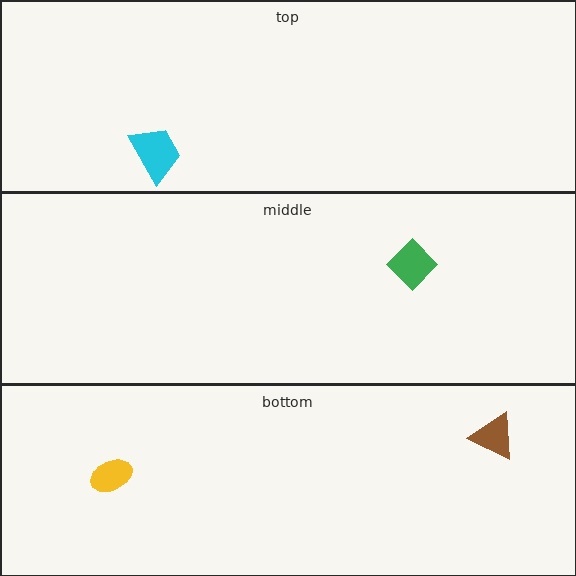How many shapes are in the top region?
1.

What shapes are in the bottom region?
The brown triangle, the yellow ellipse.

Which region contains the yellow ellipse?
The bottom region.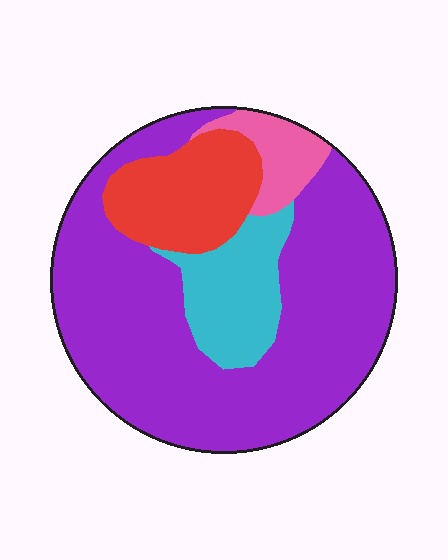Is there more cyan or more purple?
Purple.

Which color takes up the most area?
Purple, at roughly 65%.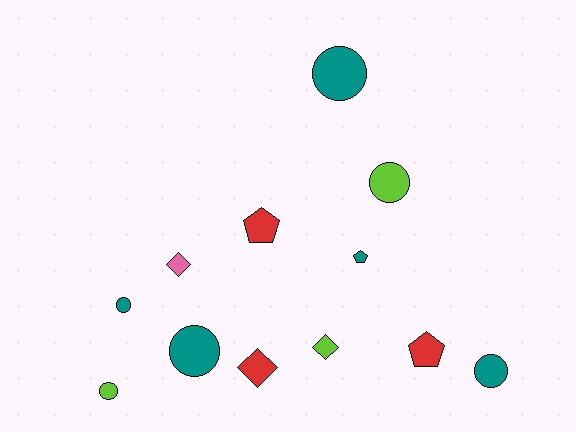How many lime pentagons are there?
There are no lime pentagons.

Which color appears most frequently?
Teal, with 5 objects.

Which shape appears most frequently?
Circle, with 6 objects.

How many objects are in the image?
There are 12 objects.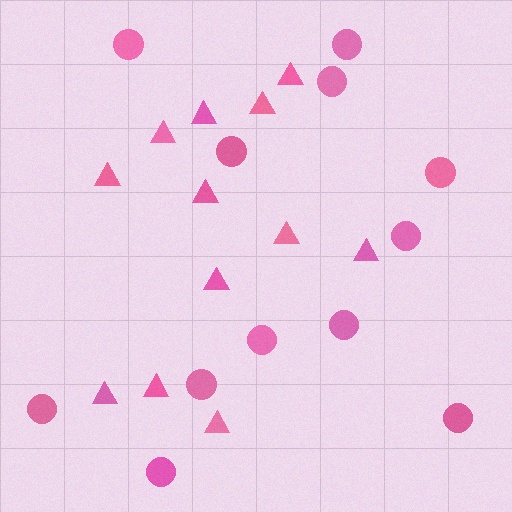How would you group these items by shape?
There are 2 groups: one group of circles (12) and one group of triangles (12).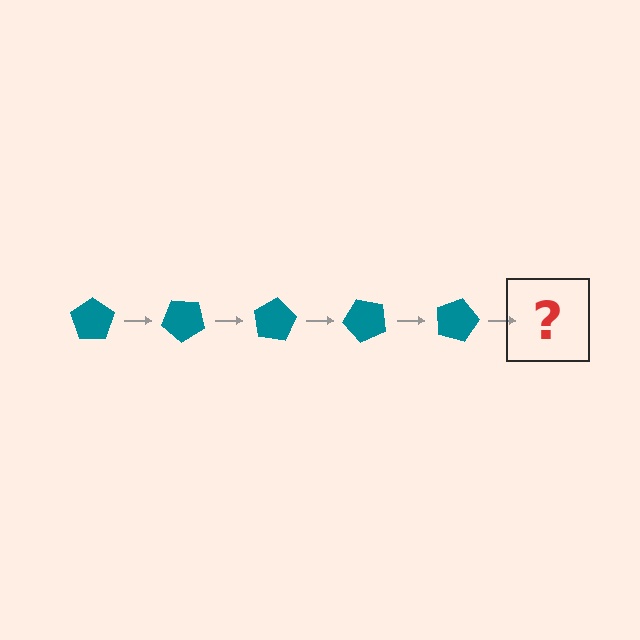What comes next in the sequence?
The next element should be a teal pentagon rotated 200 degrees.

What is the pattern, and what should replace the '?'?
The pattern is that the pentagon rotates 40 degrees each step. The '?' should be a teal pentagon rotated 200 degrees.